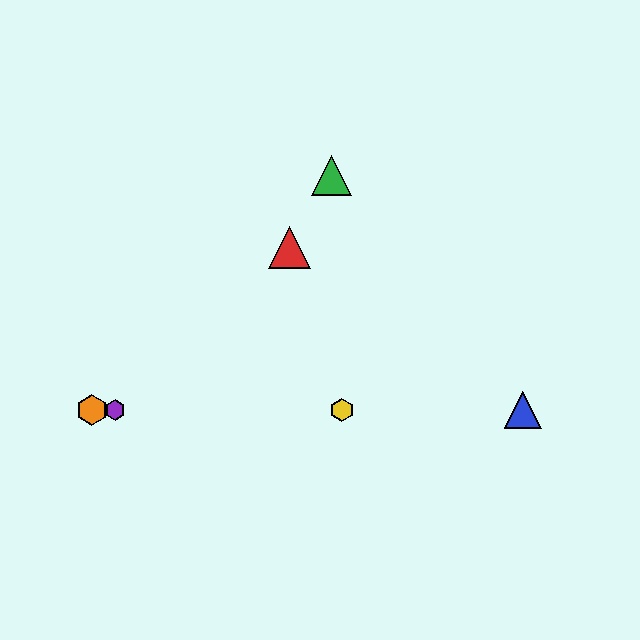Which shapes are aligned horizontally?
The blue triangle, the yellow hexagon, the purple hexagon, the orange hexagon are aligned horizontally.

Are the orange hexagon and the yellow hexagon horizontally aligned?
Yes, both are at y≈410.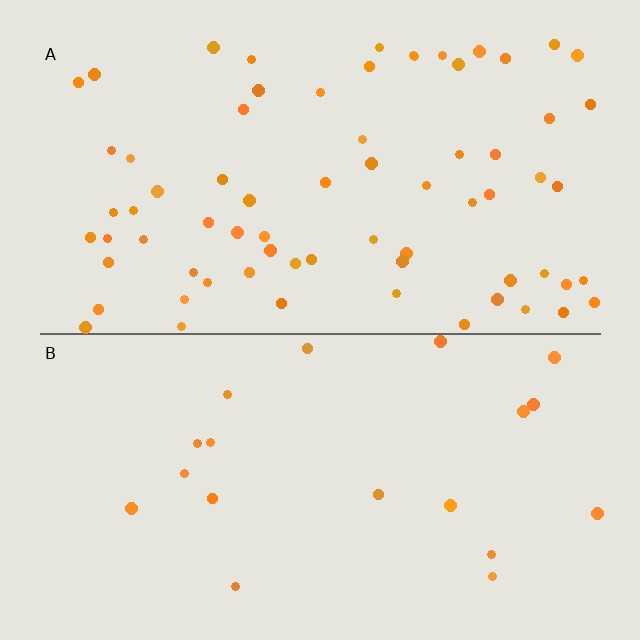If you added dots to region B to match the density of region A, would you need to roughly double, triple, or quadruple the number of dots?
Approximately quadruple.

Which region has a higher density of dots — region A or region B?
A (the top).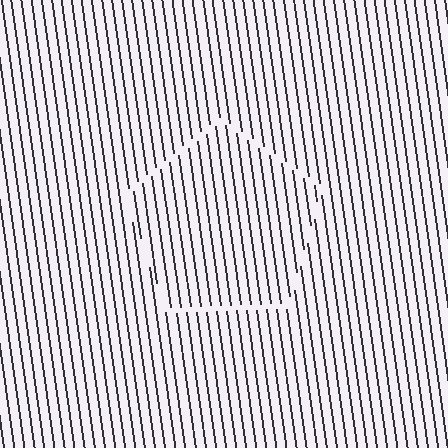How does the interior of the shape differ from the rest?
The interior of the shape contains the same grating, shifted by half a period — the contour is defined by the phase discontinuity where line-ends from the inner and outer gratings abut.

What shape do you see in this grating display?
An illusory pentagon. The interior of the shape contains the same grating, shifted by half a period — the contour is defined by the phase discontinuity where line-ends from the inner and outer gratings abut.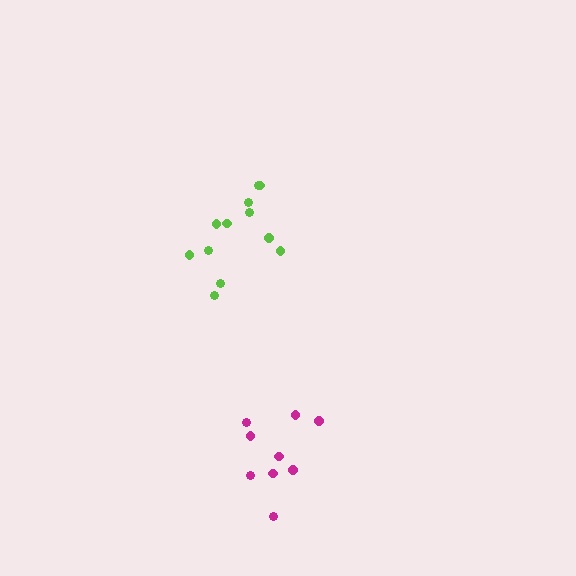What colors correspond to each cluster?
The clusters are colored: magenta, lime.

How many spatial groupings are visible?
There are 2 spatial groupings.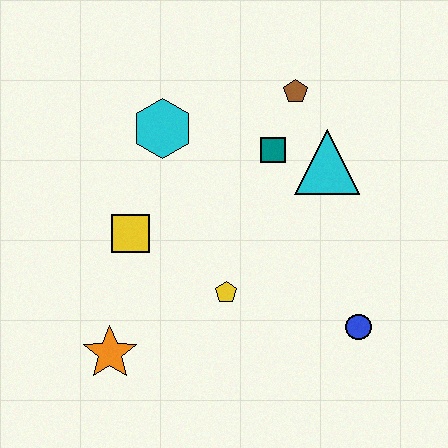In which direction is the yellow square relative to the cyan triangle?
The yellow square is to the left of the cyan triangle.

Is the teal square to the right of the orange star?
Yes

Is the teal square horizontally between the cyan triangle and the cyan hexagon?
Yes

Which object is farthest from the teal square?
The orange star is farthest from the teal square.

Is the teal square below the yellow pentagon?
No